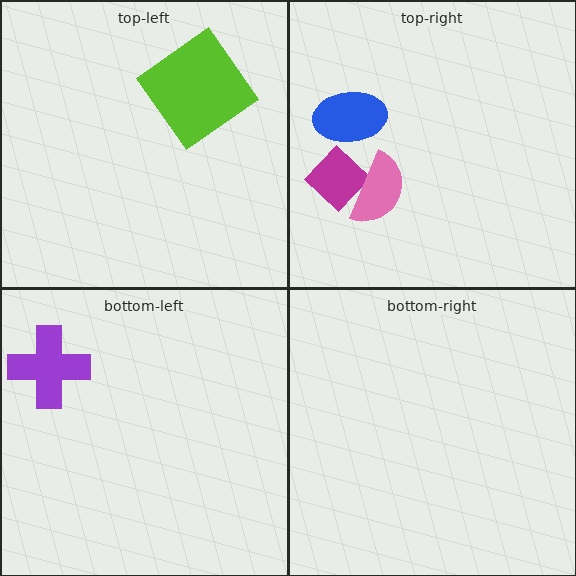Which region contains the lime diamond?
The top-left region.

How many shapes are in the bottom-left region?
1.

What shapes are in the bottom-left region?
The purple cross.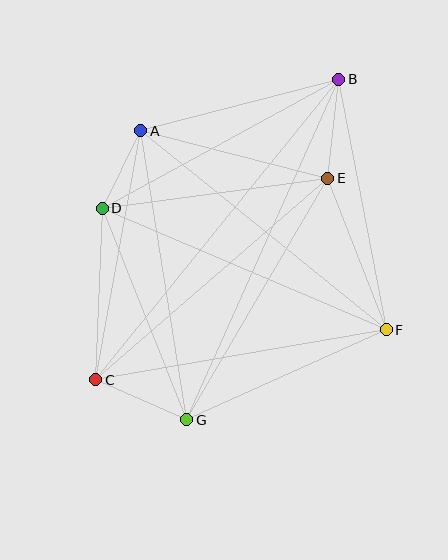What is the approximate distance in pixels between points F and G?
The distance between F and G is approximately 219 pixels.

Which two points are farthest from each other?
Points B and C are farthest from each other.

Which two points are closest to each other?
Points A and D are closest to each other.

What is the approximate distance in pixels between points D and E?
The distance between D and E is approximately 228 pixels.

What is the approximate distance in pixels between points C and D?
The distance between C and D is approximately 172 pixels.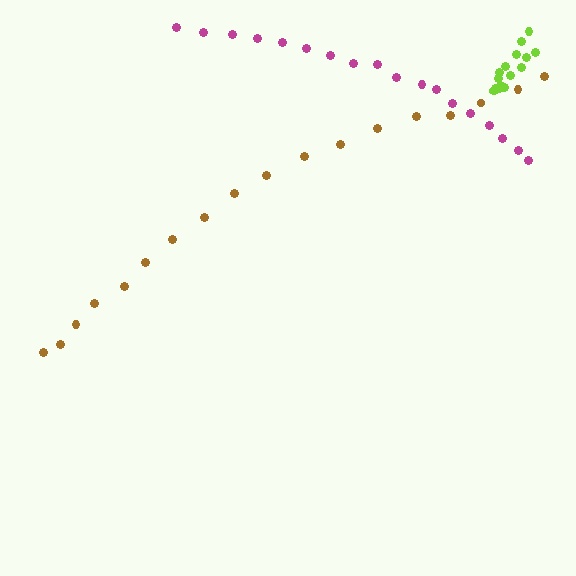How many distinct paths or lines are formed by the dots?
There are 3 distinct paths.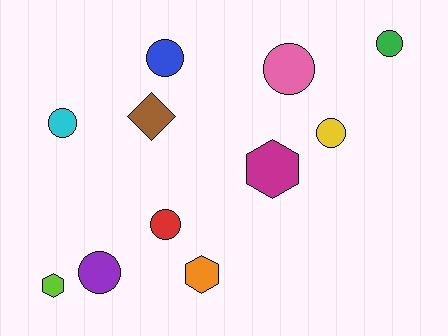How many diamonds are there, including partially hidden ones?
There is 1 diamond.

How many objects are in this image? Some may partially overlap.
There are 11 objects.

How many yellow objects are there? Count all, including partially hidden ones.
There is 1 yellow object.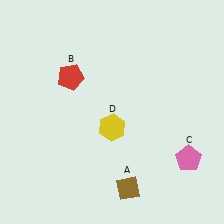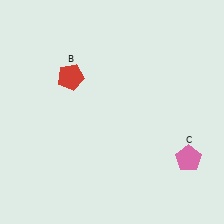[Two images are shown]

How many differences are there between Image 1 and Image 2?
There are 2 differences between the two images.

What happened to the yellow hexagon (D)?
The yellow hexagon (D) was removed in Image 2. It was in the bottom-right area of Image 1.